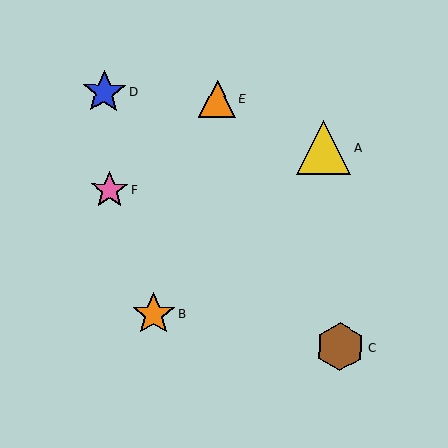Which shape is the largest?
The yellow triangle (labeled A) is the largest.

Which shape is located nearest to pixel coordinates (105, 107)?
The blue star (labeled D) at (104, 92) is nearest to that location.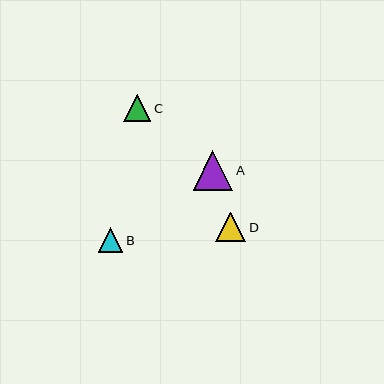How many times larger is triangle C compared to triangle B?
Triangle C is approximately 1.1 times the size of triangle B.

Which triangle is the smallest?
Triangle B is the smallest with a size of approximately 24 pixels.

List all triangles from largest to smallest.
From largest to smallest: A, D, C, B.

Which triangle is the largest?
Triangle A is the largest with a size of approximately 40 pixels.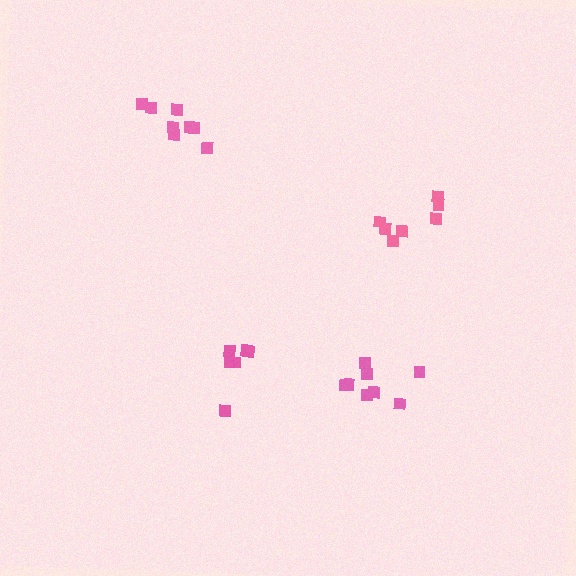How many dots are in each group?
Group 1: 7 dots, Group 2: 7 dots, Group 3: 8 dots, Group 4: 8 dots (30 total).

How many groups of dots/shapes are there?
There are 4 groups.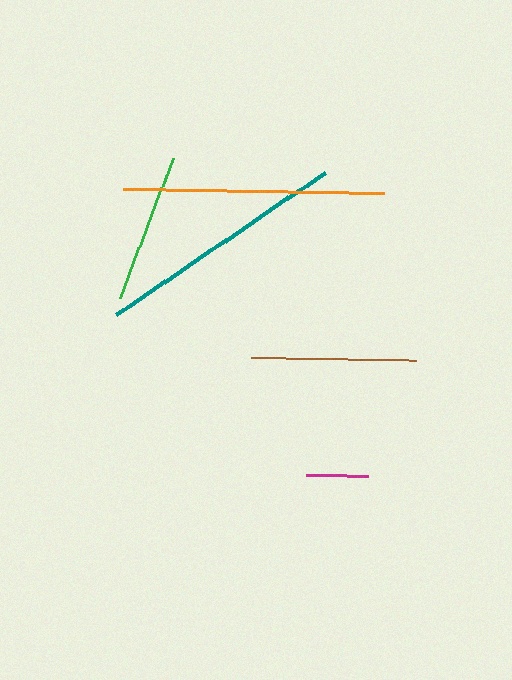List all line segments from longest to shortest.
From longest to shortest: orange, teal, brown, green, magenta.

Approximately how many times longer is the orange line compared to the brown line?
The orange line is approximately 1.6 times the length of the brown line.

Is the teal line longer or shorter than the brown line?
The teal line is longer than the brown line.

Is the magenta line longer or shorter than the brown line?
The brown line is longer than the magenta line.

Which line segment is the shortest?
The magenta line is the shortest at approximately 63 pixels.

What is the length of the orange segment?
The orange segment is approximately 261 pixels long.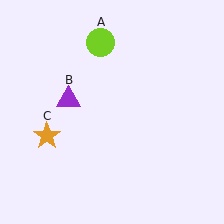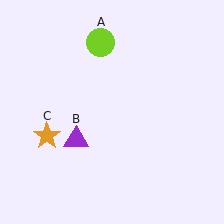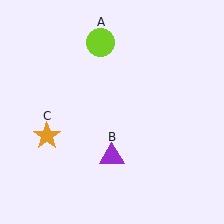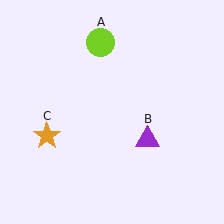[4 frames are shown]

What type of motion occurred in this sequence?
The purple triangle (object B) rotated counterclockwise around the center of the scene.